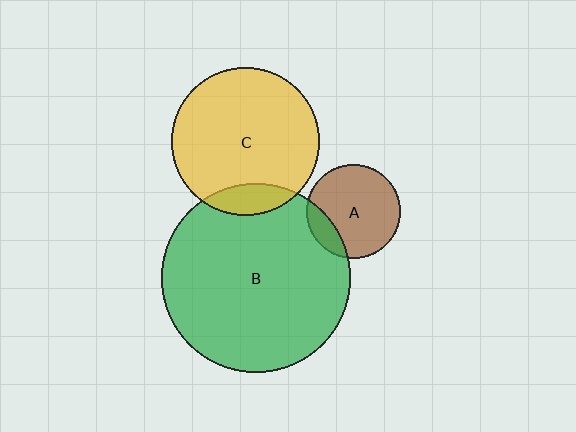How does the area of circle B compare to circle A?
Approximately 4.1 times.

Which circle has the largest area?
Circle B (green).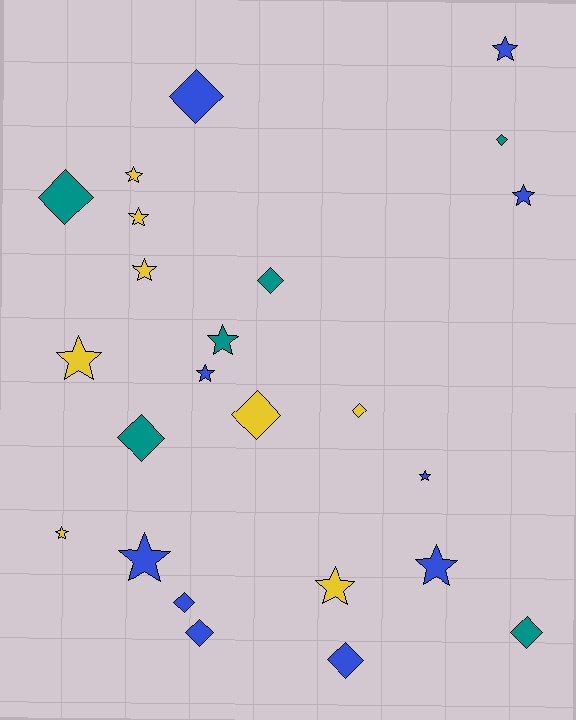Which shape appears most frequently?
Star, with 13 objects.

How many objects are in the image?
There are 24 objects.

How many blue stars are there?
There are 6 blue stars.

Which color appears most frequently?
Blue, with 10 objects.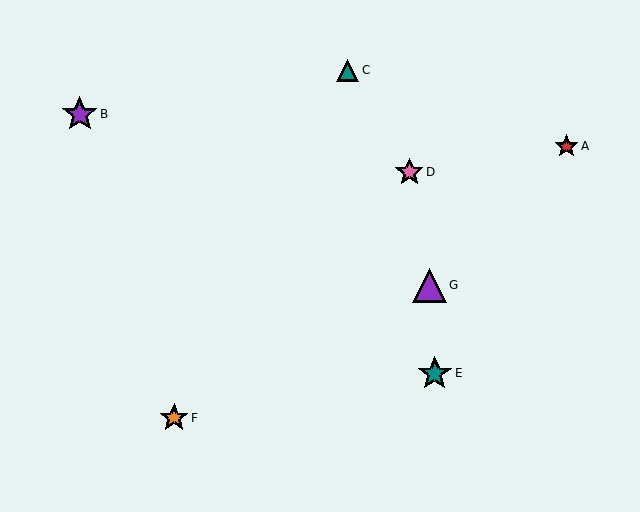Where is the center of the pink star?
The center of the pink star is at (409, 172).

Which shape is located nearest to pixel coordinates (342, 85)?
The teal triangle (labeled C) at (348, 70) is nearest to that location.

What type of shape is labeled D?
Shape D is a pink star.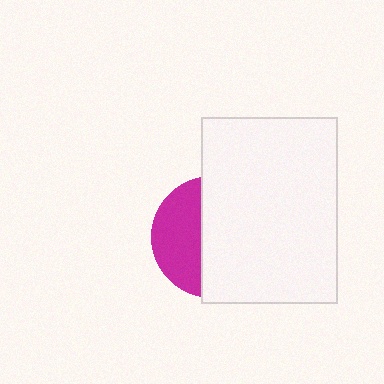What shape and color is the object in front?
The object in front is a white rectangle.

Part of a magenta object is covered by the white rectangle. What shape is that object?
It is a circle.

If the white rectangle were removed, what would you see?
You would see the complete magenta circle.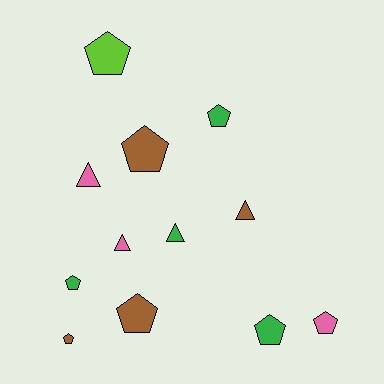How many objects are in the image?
There are 12 objects.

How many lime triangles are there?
There are no lime triangles.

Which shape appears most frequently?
Pentagon, with 8 objects.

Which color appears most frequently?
Green, with 4 objects.